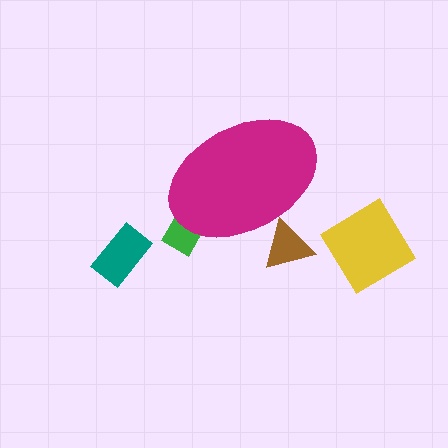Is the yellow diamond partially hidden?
No, the yellow diamond is fully visible.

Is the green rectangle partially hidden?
Yes, the green rectangle is partially hidden behind the magenta ellipse.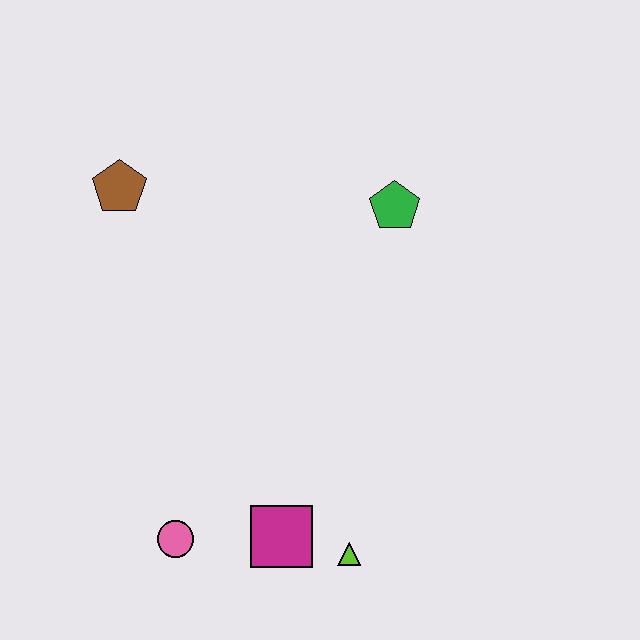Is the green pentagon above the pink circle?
Yes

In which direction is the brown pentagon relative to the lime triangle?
The brown pentagon is above the lime triangle.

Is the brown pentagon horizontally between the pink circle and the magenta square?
No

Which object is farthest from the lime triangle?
The brown pentagon is farthest from the lime triangle.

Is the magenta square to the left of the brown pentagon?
No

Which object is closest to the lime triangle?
The magenta square is closest to the lime triangle.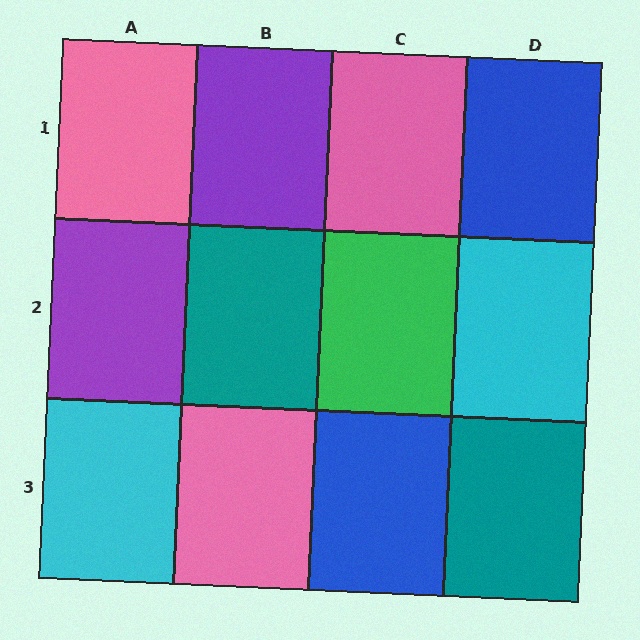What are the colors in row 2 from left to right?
Purple, teal, green, cyan.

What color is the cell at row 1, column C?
Pink.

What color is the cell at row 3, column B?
Pink.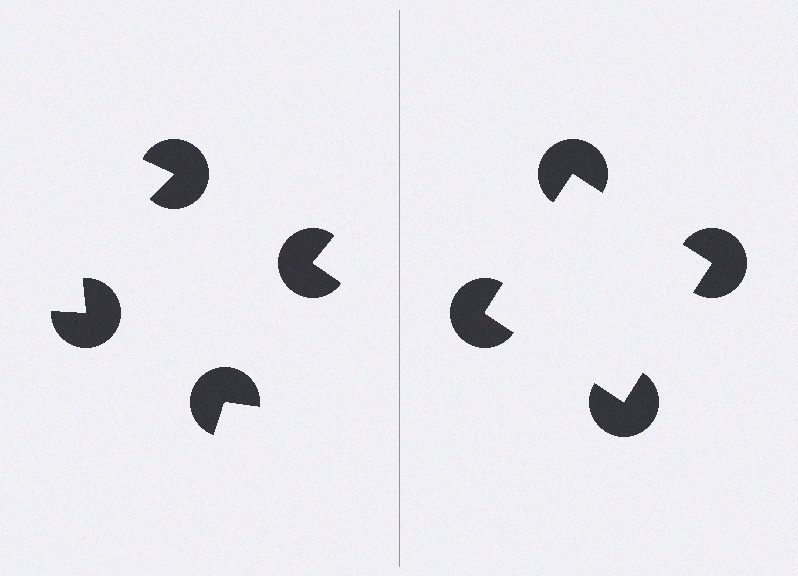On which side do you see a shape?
An illusory square appears on the right side. On the left side the wedge cuts are rotated, so no coherent shape forms.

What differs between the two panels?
The pac-man discs are positioned identically on both sides; only the wedge orientations differ. On the right they align to a square; on the left they are misaligned.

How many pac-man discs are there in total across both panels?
8 — 4 on each side.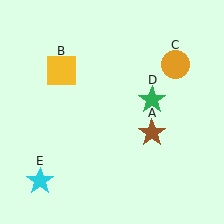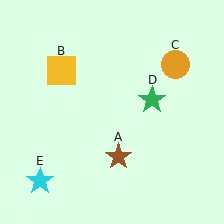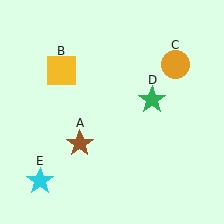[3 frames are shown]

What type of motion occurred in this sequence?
The brown star (object A) rotated clockwise around the center of the scene.